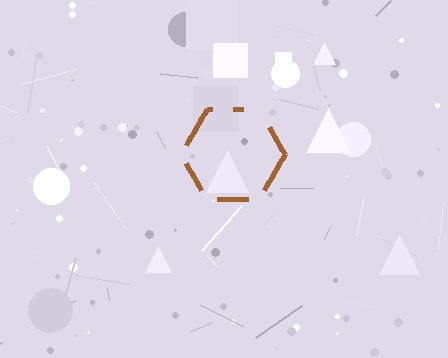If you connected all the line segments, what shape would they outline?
They would outline a hexagon.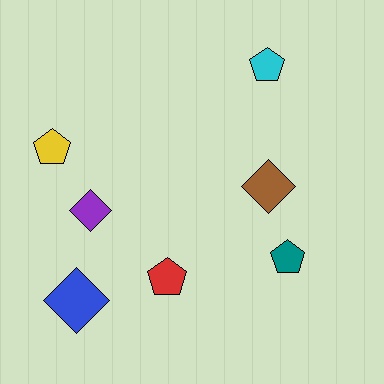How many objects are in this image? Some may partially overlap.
There are 7 objects.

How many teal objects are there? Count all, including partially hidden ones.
There is 1 teal object.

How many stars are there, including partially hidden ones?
There are no stars.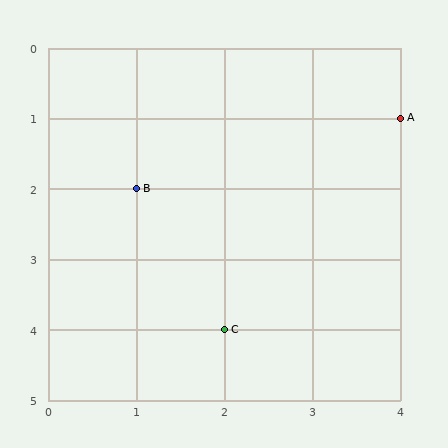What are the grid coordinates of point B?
Point B is at grid coordinates (1, 2).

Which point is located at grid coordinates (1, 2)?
Point B is at (1, 2).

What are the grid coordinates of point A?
Point A is at grid coordinates (4, 1).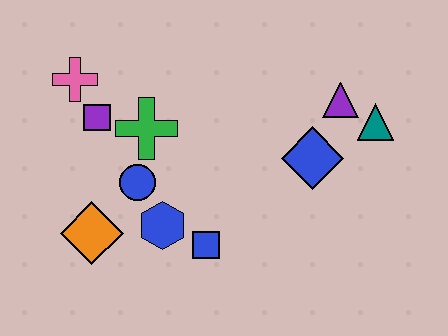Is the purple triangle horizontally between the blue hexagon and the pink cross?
No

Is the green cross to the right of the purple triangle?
No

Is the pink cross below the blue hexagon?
No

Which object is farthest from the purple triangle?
The orange diamond is farthest from the purple triangle.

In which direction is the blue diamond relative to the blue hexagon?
The blue diamond is to the right of the blue hexagon.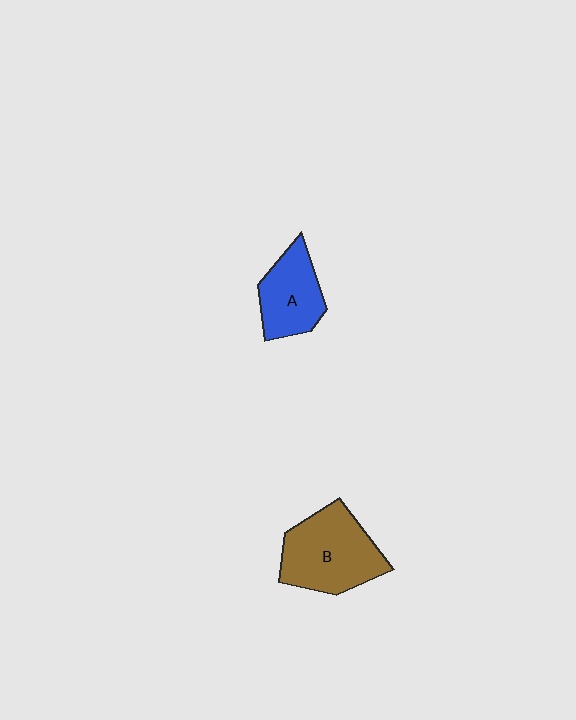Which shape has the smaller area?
Shape A (blue).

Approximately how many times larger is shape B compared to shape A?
Approximately 1.5 times.